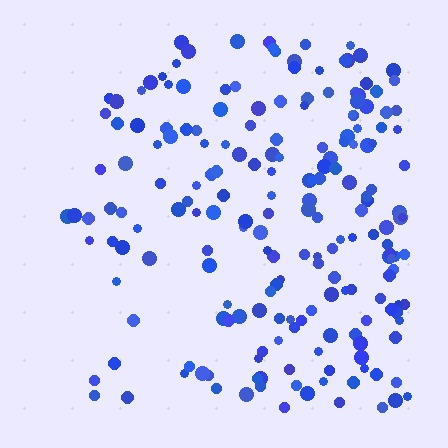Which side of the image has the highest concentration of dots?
The right.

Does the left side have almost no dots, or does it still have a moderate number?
Still a moderate number, just noticeably fewer than the right.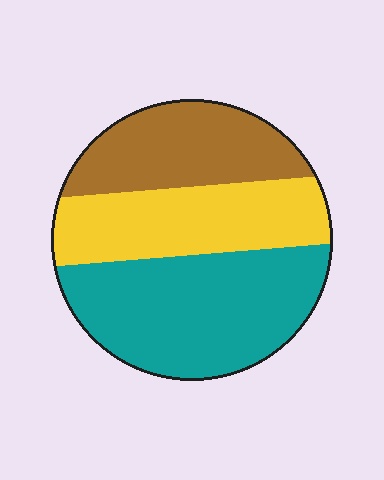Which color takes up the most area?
Teal, at roughly 45%.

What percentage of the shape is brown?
Brown takes up between a quarter and a half of the shape.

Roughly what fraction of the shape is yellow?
Yellow covers 30% of the shape.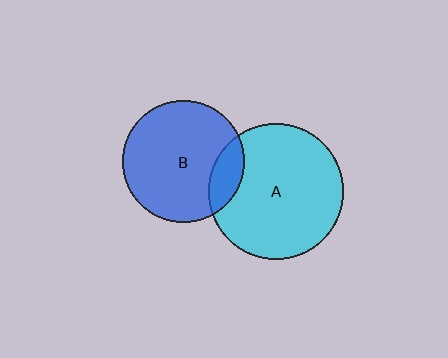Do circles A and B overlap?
Yes.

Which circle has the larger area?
Circle A (cyan).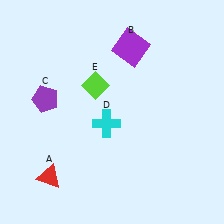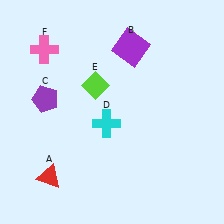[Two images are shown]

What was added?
A pink cross (F) was added in Image 2.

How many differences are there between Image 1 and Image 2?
There is 1 difference between the two images.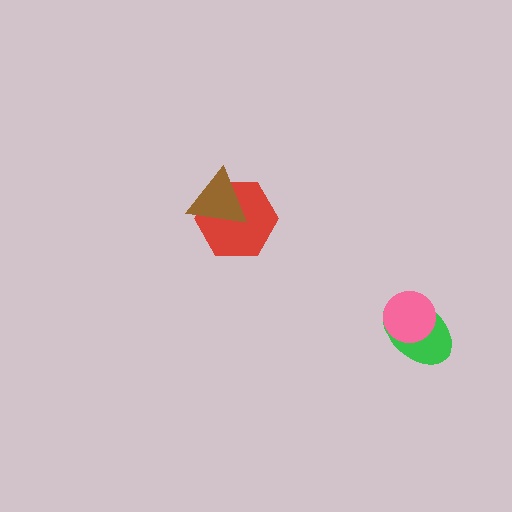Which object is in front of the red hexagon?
The brown triangle is in front of the red hexagon.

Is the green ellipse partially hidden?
Yes, it is partially covered by another shape.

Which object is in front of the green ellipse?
The pink circle is in front of the green ellipse.